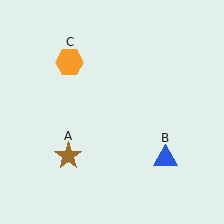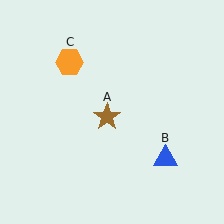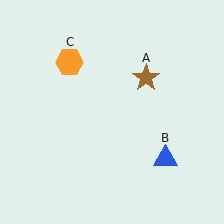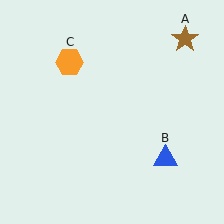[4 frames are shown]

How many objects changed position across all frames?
1 object changed position: brown star (object A).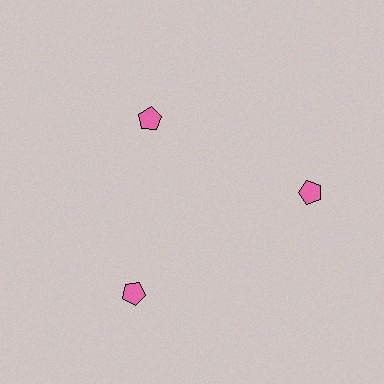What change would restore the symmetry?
The symmetry would be restored by moving it outward, back onto the ring so that all 3 pentagons sit at equal angles and equal distance from the center.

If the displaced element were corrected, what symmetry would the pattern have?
It would have 3-fold rotational symmetry — the pattern would map onto itself every 120 degrees.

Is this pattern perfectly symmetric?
No. The 3 pink pentagons are arranged in a ring, but one element near the 11 o'clock position is pulled inward toward the center, breaking the 3-fold rotational symmetry.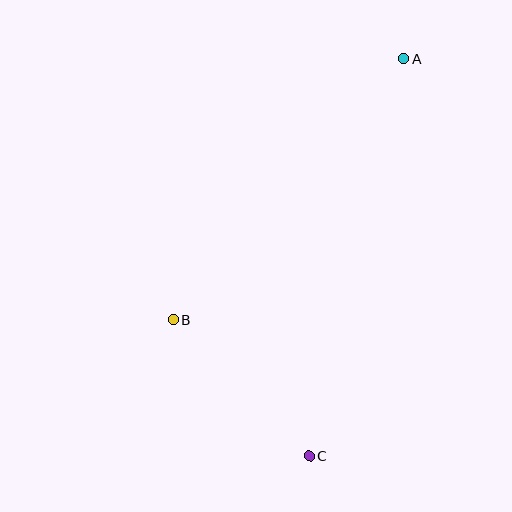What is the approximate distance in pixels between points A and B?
The distance between A and B is approximately 348 pixels.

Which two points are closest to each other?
Points B and C are closest to each other.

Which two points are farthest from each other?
Points A and C are farthest from each other.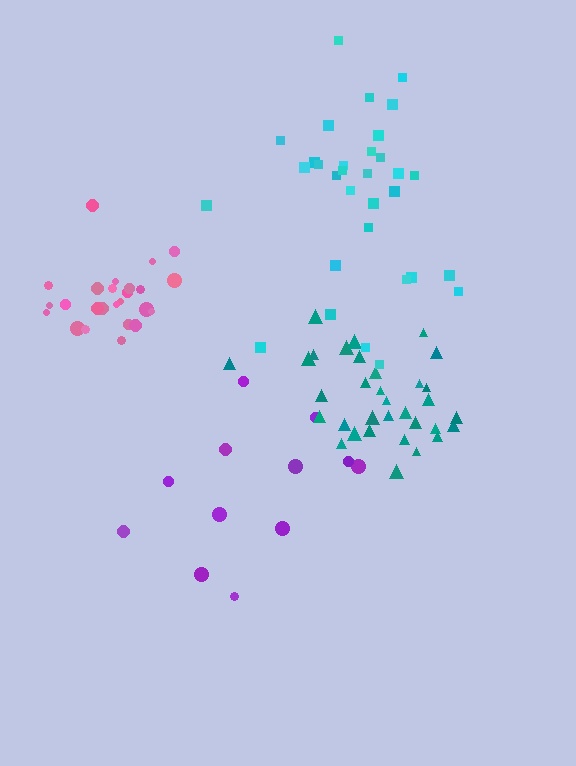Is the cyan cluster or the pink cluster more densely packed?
Pink.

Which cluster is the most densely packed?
Pink.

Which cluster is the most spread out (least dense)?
Purple.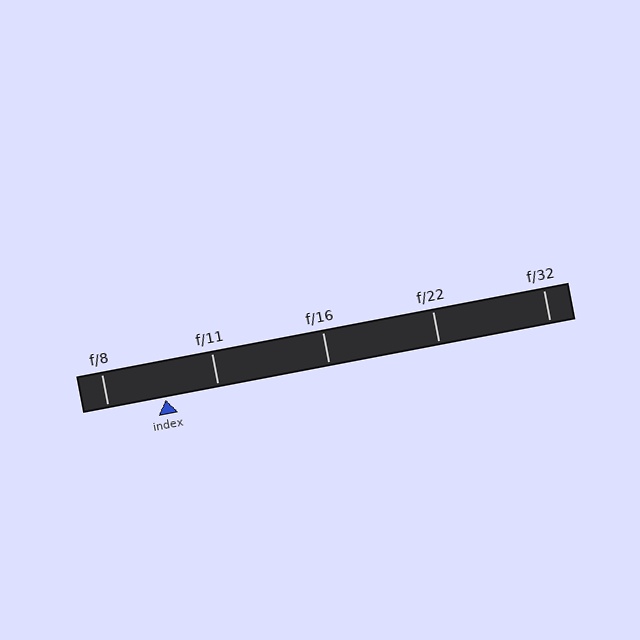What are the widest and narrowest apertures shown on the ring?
The widest aperture shown is f/8 and the narrowest is f/32.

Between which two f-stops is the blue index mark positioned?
The index mark is between f/8 and f/11.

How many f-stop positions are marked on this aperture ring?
There are 5 f-stop positions marked.